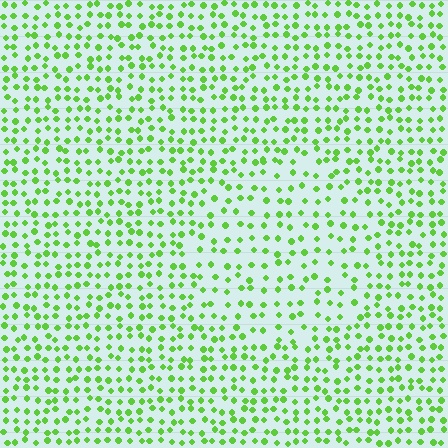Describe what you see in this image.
The image contains small lime elements arranged at two different densities. A circle-shaped region is visible where the elements are less densely packed than the surrounding area.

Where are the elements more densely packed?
The elements are more densely packed outside the circle boundary.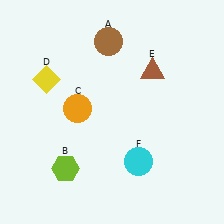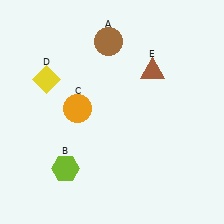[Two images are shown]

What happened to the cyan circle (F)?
The cyan circle (F) was removed in Image 2. It was in the bottom-right area of Image 1.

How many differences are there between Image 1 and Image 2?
There is 1 difference between the two images.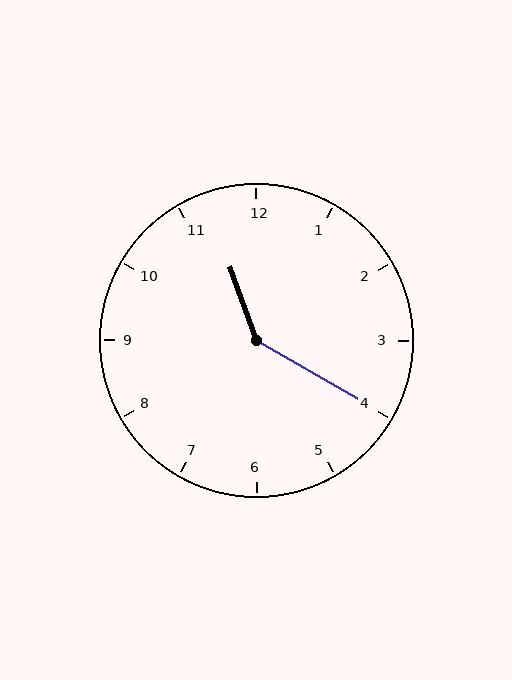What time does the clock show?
11:20.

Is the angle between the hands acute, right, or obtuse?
It is obtuse.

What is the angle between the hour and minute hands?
Approximately 140 degrees.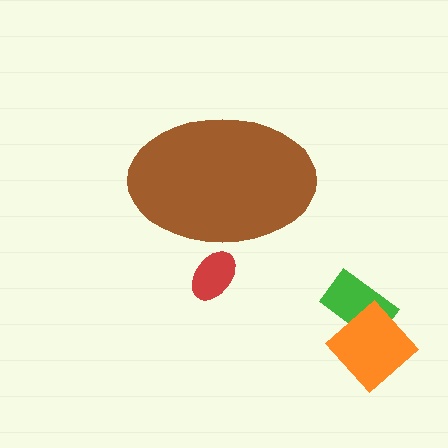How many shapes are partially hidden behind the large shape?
1 shape is partially hidden.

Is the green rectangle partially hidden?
No, the green rectangle is fully visible.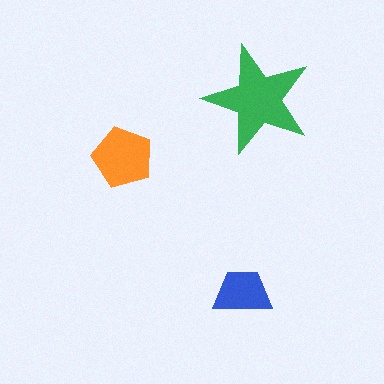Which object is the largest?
The green star.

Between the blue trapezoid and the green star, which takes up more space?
The green star.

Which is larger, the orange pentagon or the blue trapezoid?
The orange pentagon.